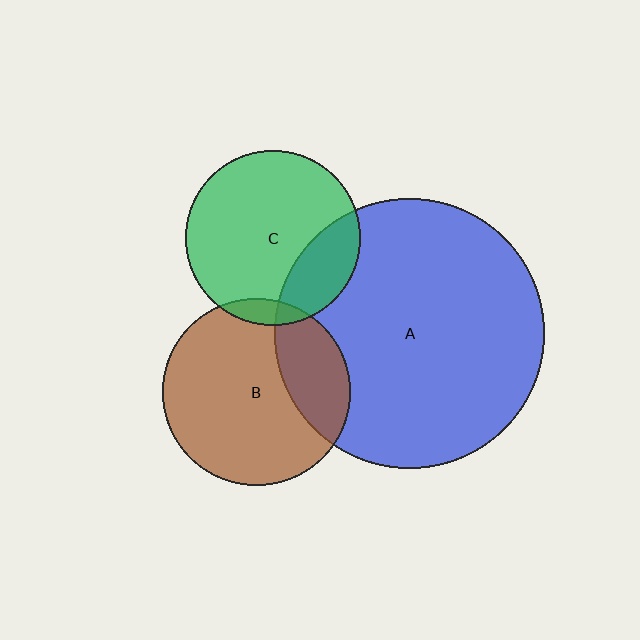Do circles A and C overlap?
Yes.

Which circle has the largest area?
Circle A (blue).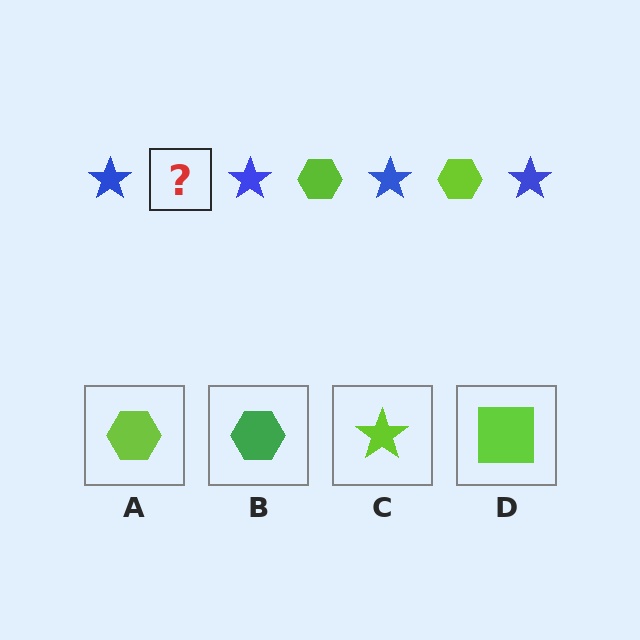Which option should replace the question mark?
Option A.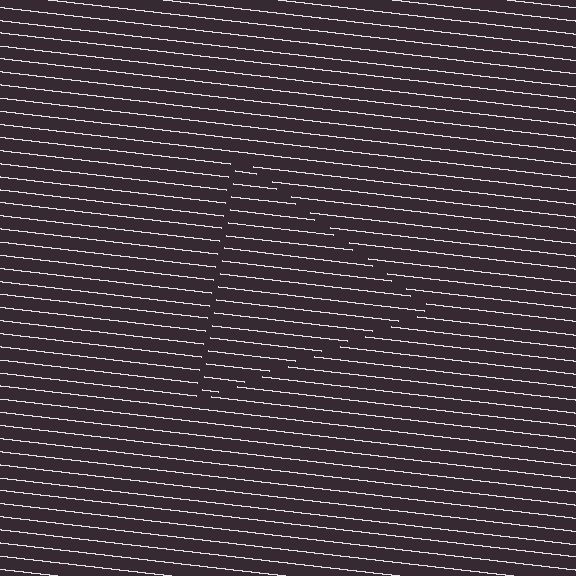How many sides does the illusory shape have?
3 sides — the line-ends trace a triangle.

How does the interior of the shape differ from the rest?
The interior of the shape contains the same grating, shifted by half a period — the contour is defined by the phase discontinuity where line-ends from the inner and outer gratings abut.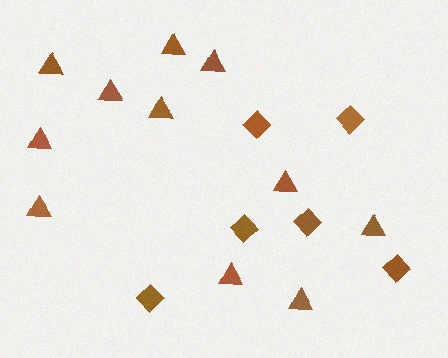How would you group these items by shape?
There are 2 groups: one group of diamonds (6) and one group of triangles (11).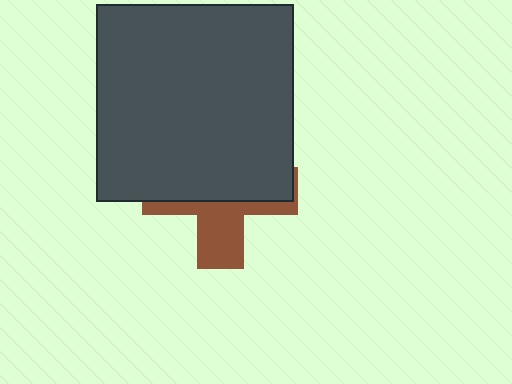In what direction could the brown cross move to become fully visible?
The brown cross could move down. That would shift it out from behind the dark gray square entirely.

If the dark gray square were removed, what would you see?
You would see the complete brown cross.